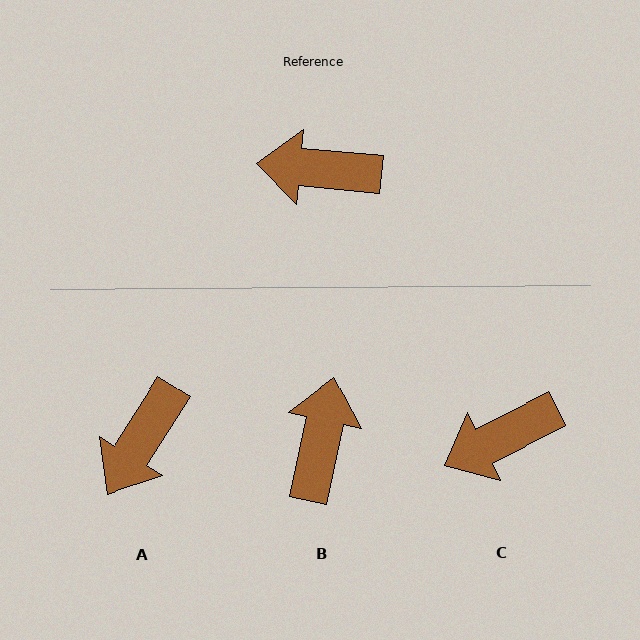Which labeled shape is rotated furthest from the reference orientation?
B, about 97 degrees away.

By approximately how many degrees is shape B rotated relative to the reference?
Approximately 97 degrees clockwise.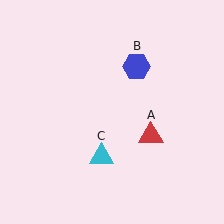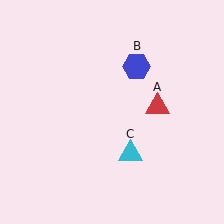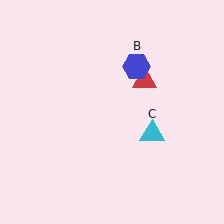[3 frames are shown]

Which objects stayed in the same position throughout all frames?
Blue hexagon (object B) remained stationary.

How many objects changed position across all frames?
2 objects changed position: red triangle (object A), cyan triangle (object C).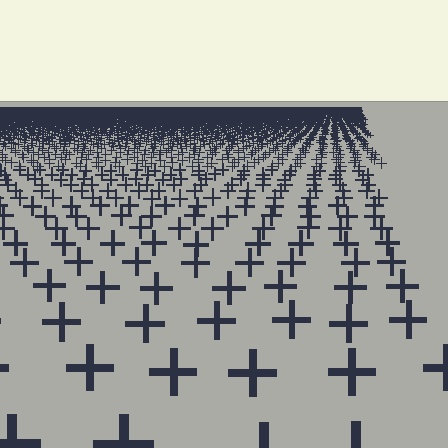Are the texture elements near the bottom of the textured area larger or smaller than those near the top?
Larger. Near the bottom, elements are closer to the viewer and appear at a bigger on-screen size.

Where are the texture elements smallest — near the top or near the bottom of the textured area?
Near the top.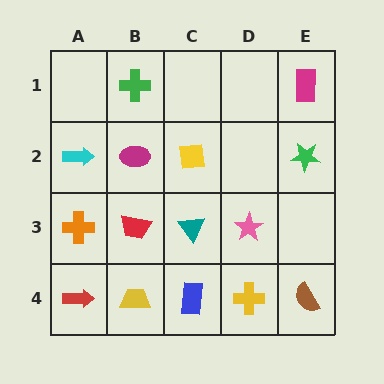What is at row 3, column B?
A red trapezoid.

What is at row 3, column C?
A teal triangle.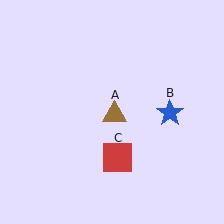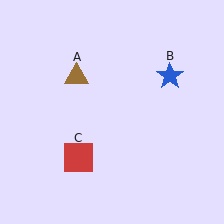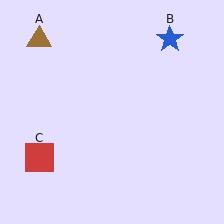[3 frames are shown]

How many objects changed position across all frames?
3 objects changed position: brown triangle (object A), blue star (object B), red square (object C).